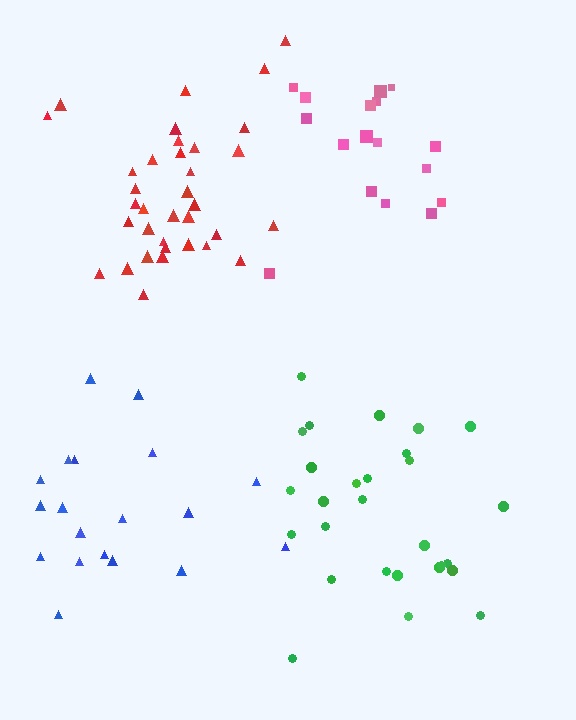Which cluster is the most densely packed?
Red.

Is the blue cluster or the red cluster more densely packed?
Red.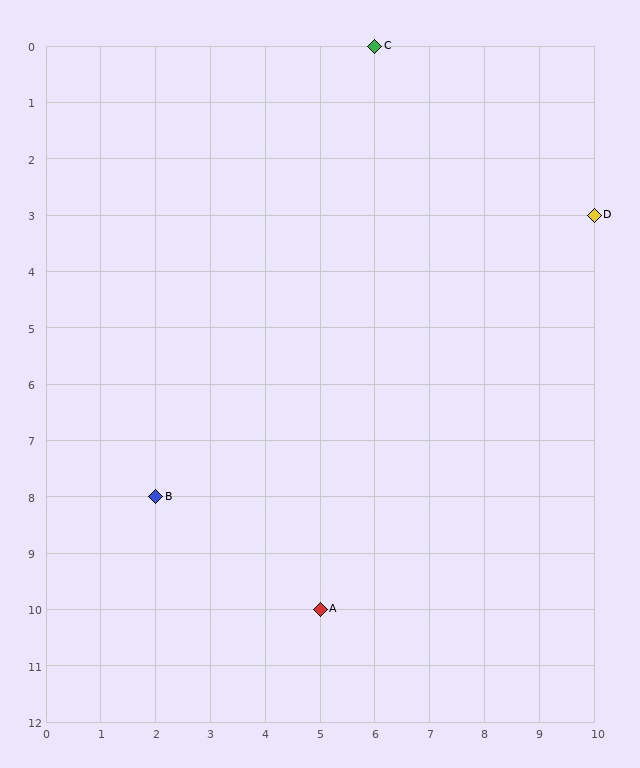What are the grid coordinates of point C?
Point C is at grid coordinates (6, 0).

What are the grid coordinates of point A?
Point A is at grid coordinates (5, 10).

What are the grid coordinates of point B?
Point B is at grid coordinates (2, 8).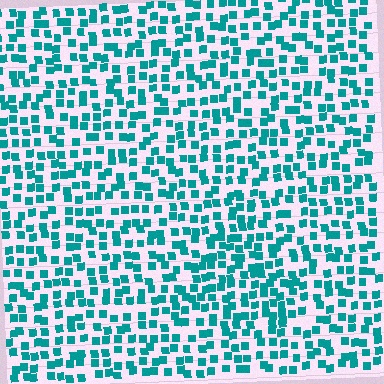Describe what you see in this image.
The image contains small teal elements arranged at two different densities. A triangle-shaped region is visible where the elements are more densely packed than the surrounding area.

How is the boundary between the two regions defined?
The boundary is defined by a change in element density (approximately 1.5x ratio). All elements are the same color, size, and shape.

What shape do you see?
I see a triangle.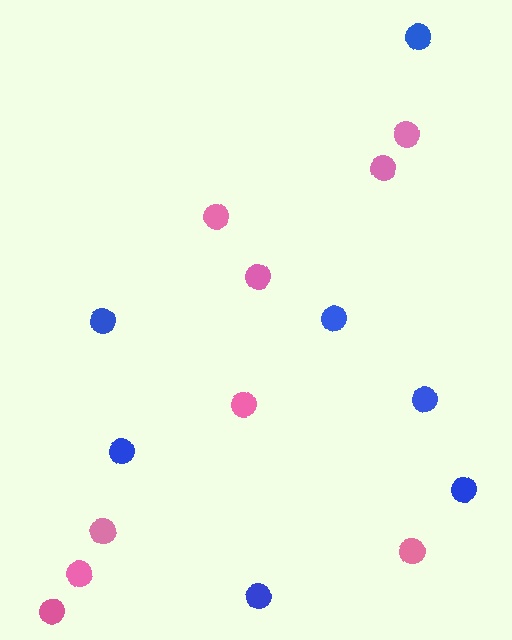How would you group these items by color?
There are 2 groups: one group of blue circles (7) and one group of pink circles (9).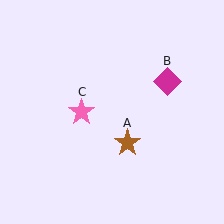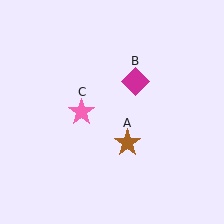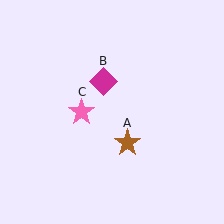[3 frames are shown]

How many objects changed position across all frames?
1 object changed position: magenta diamond (object B).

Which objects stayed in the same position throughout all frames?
Brown star (object A) and pink star (object C) remained stationary.